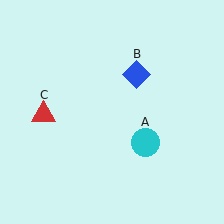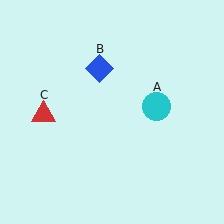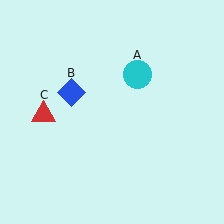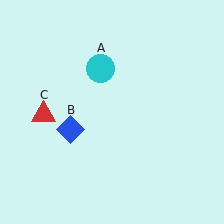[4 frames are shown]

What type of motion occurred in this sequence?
The cyan circle (object A), blue diamond (object B) rotated counterclockwise around the center of the scene.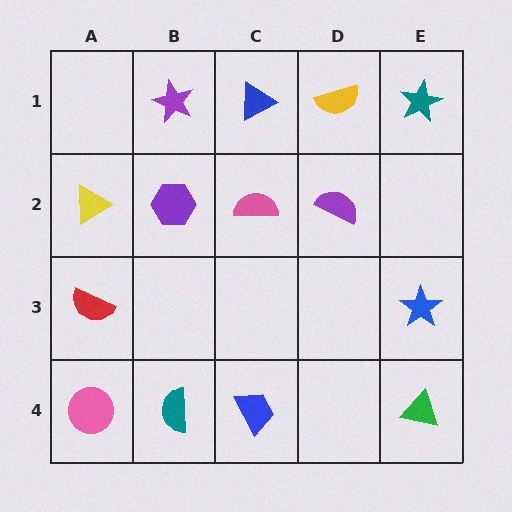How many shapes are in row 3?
2 shapes.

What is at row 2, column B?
A purple hexagon.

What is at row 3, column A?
A red semicircle.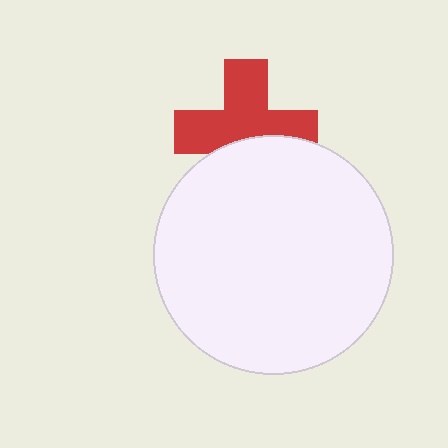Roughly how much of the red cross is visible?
Most of it is visible (roughly 66%).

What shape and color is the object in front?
The object in front is a white circle.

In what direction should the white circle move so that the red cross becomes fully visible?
The white circle should move down. That is the shortest direction to clear the overlap and leave the red cross fully visible.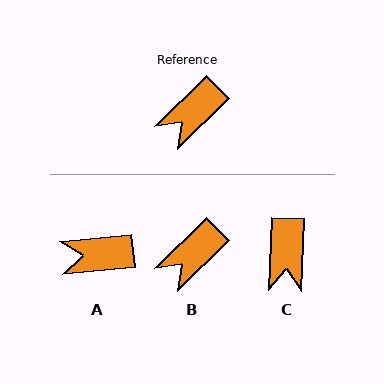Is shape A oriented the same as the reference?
No, it is off by about 39 degrees.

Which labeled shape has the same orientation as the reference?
B.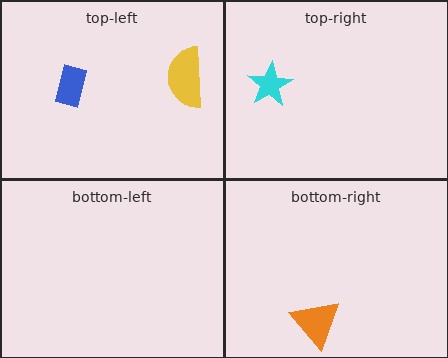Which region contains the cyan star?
The top-right region.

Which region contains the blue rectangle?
The top-left region.